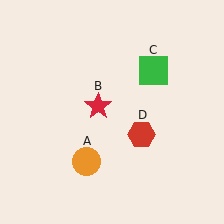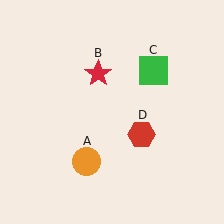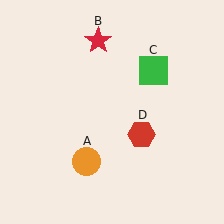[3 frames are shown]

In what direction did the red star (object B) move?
The red star (object B) moved up.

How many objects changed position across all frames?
1 object changed position: red star (object B).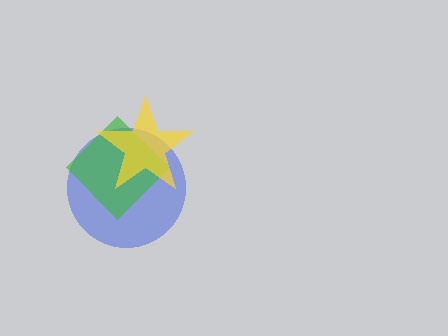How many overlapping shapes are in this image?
There are 3 overlapping shapes in the image.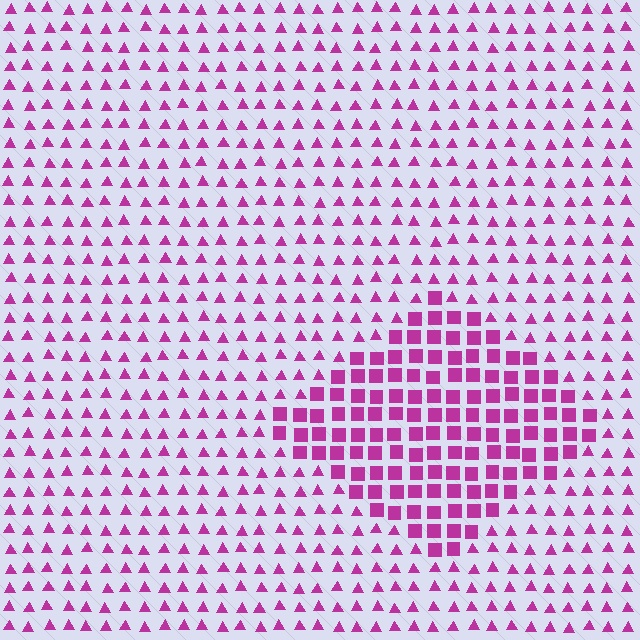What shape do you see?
I see a diamond.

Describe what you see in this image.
The image is filled with small magenta elements arranged in a uniform grid. A diamond-shaped region contains squares, while the surrounding area contains triangles. The boundary is defined purely by the change in element shape.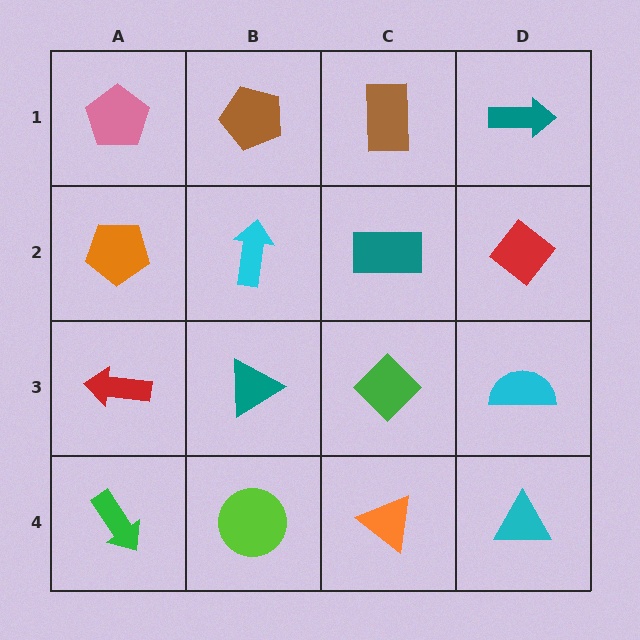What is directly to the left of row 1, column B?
A pink pentagon.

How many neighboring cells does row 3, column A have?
3.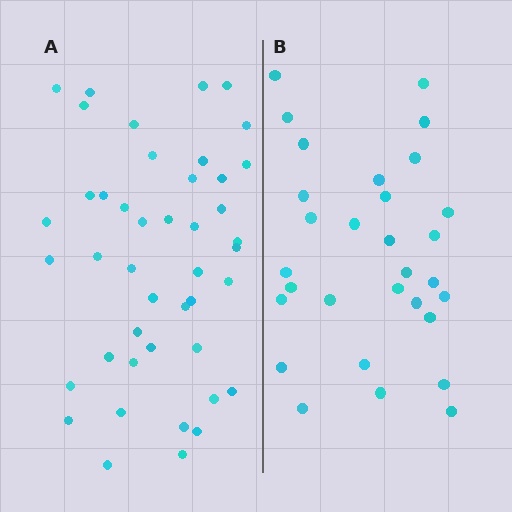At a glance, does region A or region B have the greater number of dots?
Region A (the left region) has more dots.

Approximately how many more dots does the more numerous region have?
Region A has approximately 15 more dots than region B.